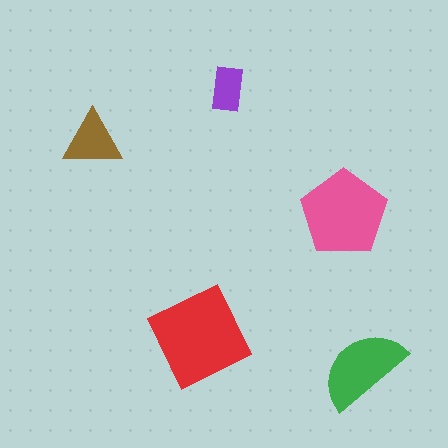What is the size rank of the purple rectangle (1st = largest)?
5th.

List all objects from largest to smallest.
The red square, the pink pentagon, the green semicircle, the brown triangle, the purple rectangle.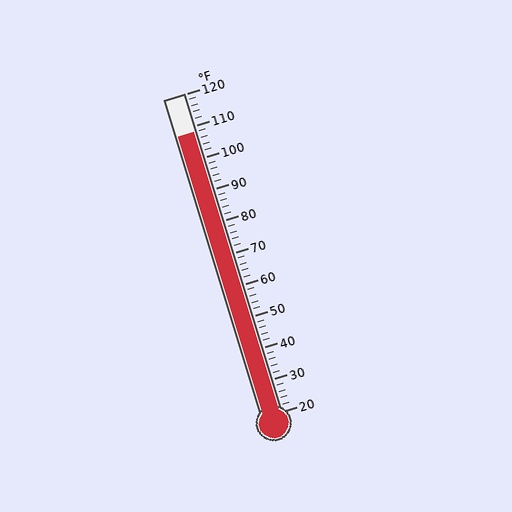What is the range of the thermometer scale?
The thermometer scale ranges from 20°F to 120°F.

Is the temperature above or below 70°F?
The temperature is above 70°F.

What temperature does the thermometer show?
The thermometer shows approximately 108°F.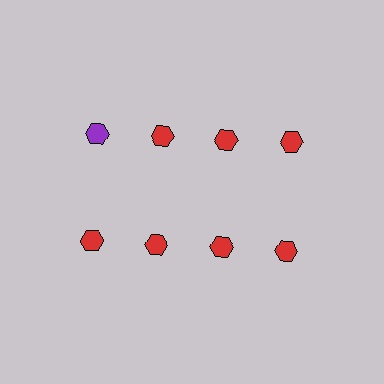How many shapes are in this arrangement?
There are 8 shapes arranged in a grid pattern.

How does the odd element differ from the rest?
It has a different color: purple instead of red.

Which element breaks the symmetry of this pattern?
The purple hexagon in the top row, leftmost column breaks the symmetry. All other shapes are red hexagons.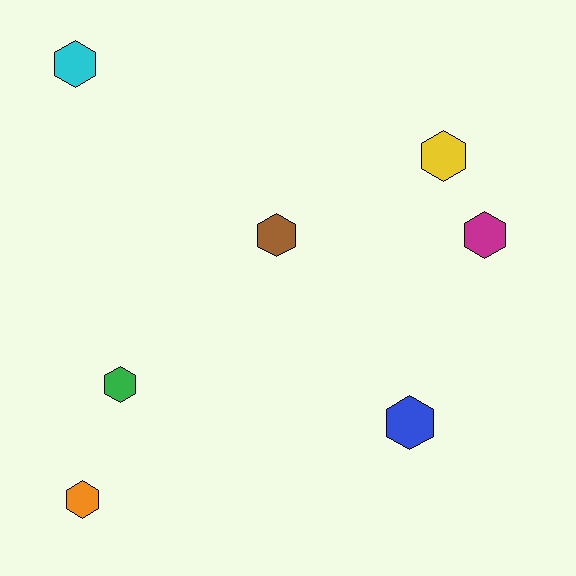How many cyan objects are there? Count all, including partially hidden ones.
There is 1 cyan object.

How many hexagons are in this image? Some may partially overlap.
There are 7 hexagons.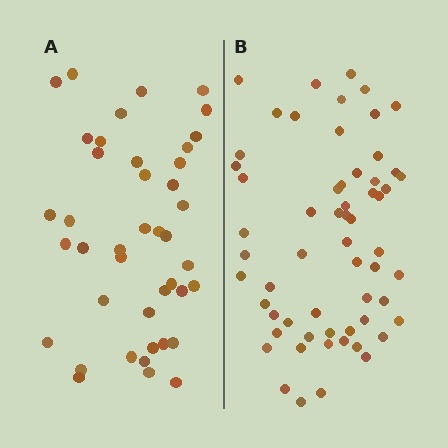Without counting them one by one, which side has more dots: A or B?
Region B (the right region) has more dots.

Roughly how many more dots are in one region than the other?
Region B has approximately 20 more dots than region A.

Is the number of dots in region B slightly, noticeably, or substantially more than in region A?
Region B has noticeably more, but not dramatically so. The ratio is roughly 1.4 to 1.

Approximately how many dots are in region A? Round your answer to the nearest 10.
About 40 dots. (The exact count is 42, which rounds to 40.)